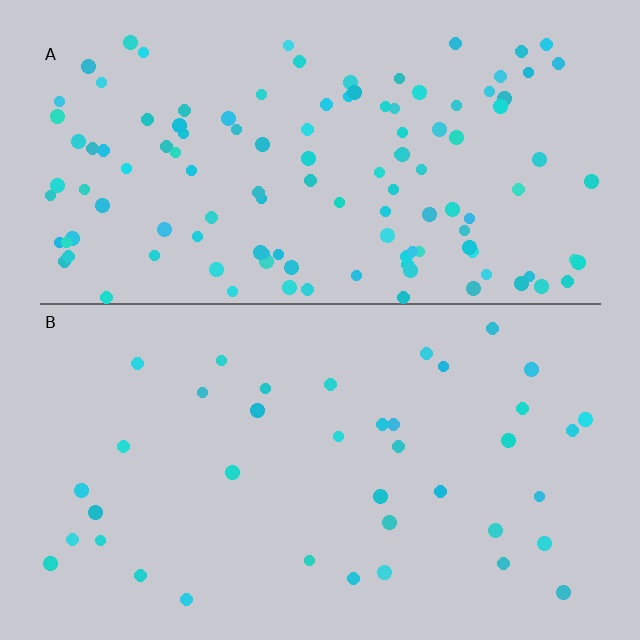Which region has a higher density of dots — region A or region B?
A (the top).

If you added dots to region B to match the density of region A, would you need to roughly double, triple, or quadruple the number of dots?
Approximately triple.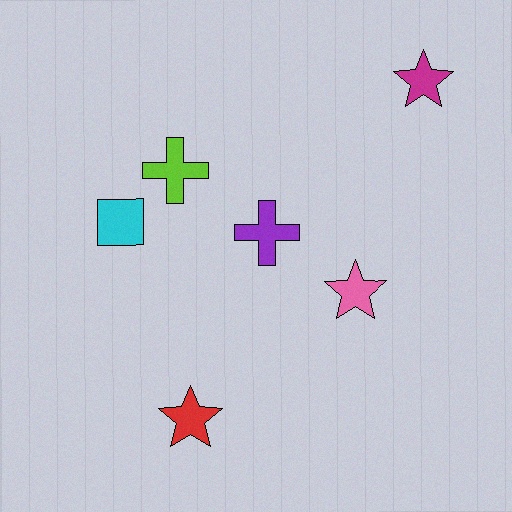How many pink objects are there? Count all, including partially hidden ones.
There is 1 pink object.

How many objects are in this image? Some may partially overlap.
There are 6 objects.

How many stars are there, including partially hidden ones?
There are 3 stars.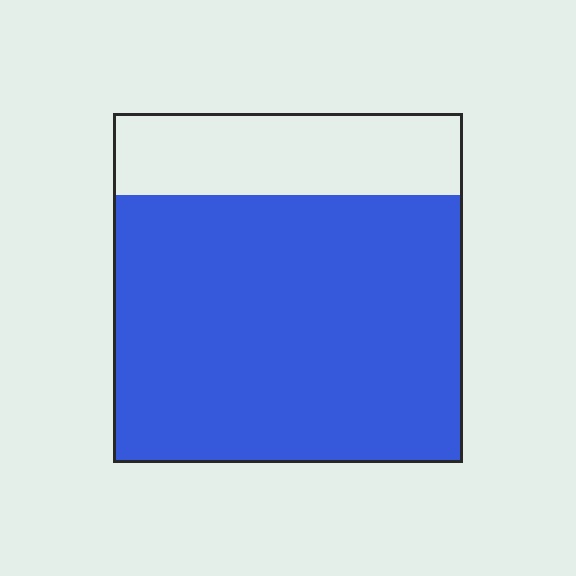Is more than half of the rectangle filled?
Yes.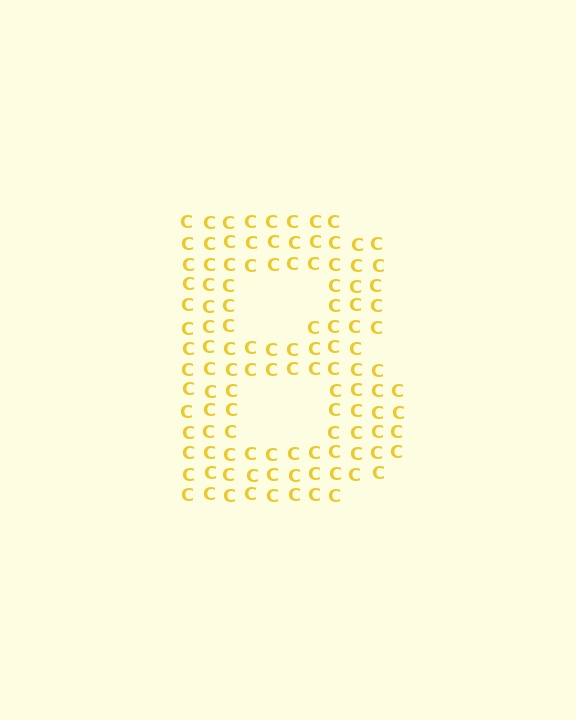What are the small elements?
The small elements are letter C's.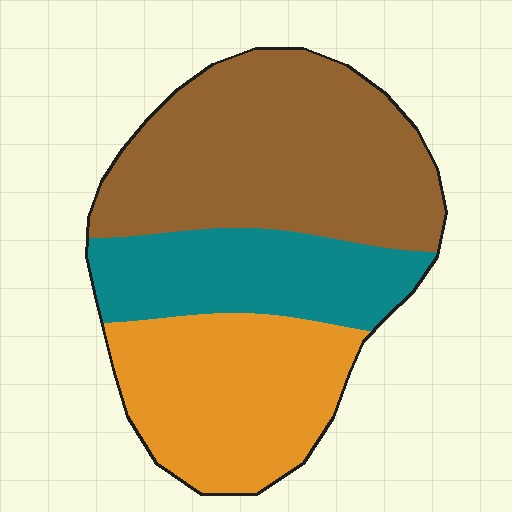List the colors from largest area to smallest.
From largest to smallest: brown, orange, teal.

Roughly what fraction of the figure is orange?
Orange takes up between a sixth and a third of the figure.